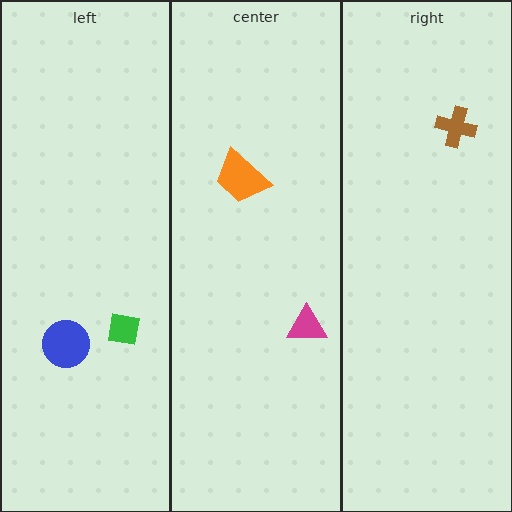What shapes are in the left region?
The blue circle, the green square.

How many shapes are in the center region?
2.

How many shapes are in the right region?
1.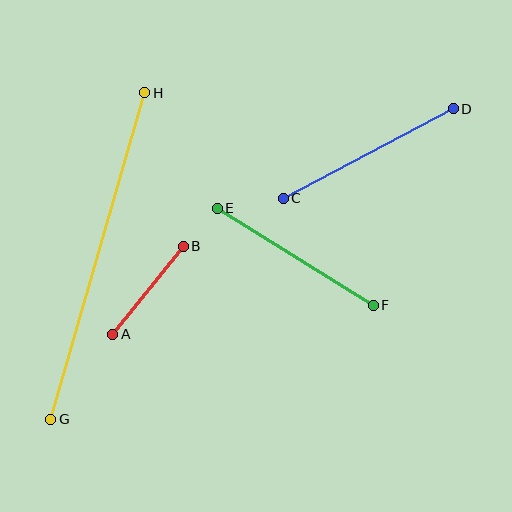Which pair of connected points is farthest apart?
Points G and H are farthest apart.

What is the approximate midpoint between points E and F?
The midpoint is at approximately (295, 257) pixels.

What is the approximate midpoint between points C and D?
The midpoint is at approximately (368, 154) pixels.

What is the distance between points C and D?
The distance is approximately 192 pixels.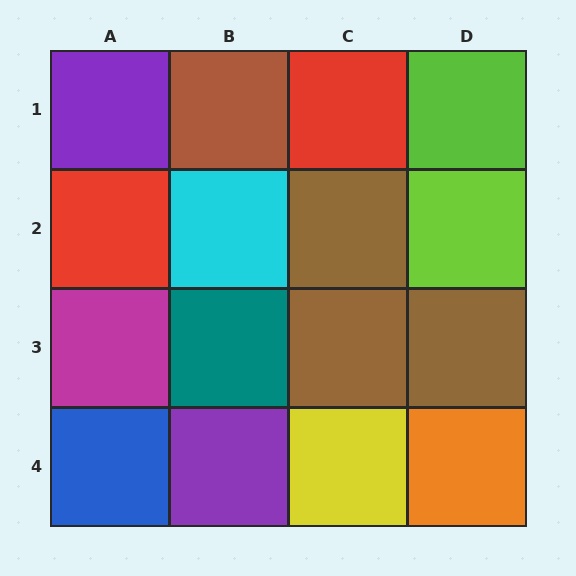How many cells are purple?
2 cells are purple.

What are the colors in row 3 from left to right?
Magenta, teal, brown, brown.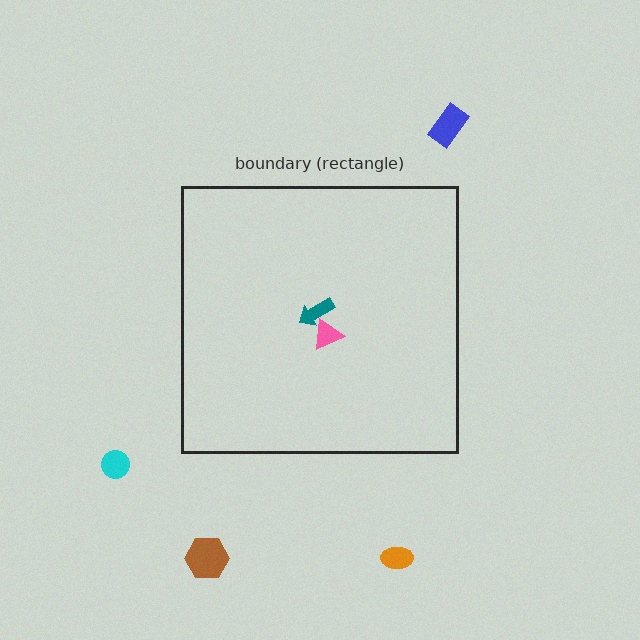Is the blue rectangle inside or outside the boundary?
Outside.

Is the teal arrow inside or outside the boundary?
Inside.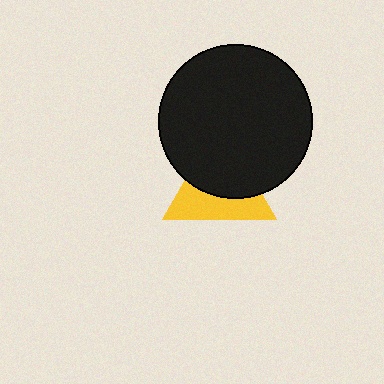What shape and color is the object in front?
The object in front is a black circle.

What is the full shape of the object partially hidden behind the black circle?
The partially hidden object is a yellow triangle.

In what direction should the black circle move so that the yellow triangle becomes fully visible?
The black circle should move up. That is the shortest direction to clear the overlap and leave the yellow triangle fully visible.